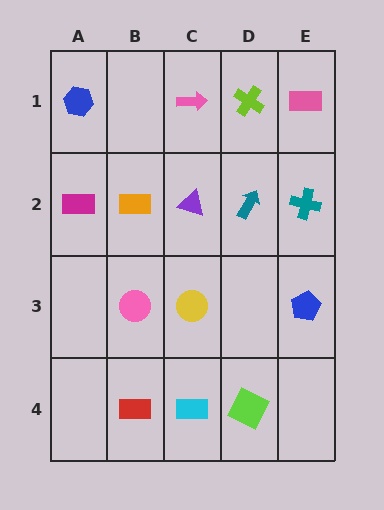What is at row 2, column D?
A teal arrow.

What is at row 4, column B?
A red rectangle.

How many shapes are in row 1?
4 shapes.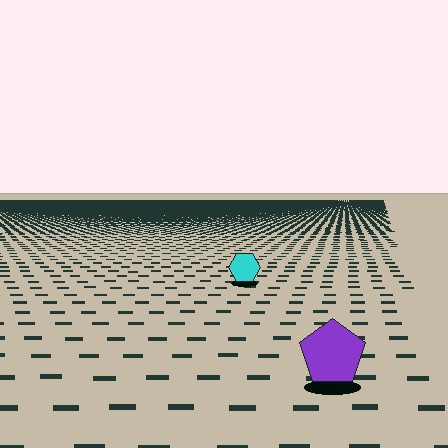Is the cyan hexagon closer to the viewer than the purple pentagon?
No. The purple pentagon is closer — you can tell from the texture gradient: the ground texture is coarser near it.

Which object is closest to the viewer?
The purple pentagon is closest. The texture marks near it are larger and more spread out.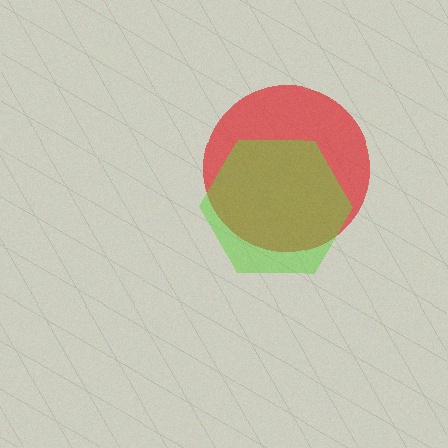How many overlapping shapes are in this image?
There are 2 overlapping shapes in the image.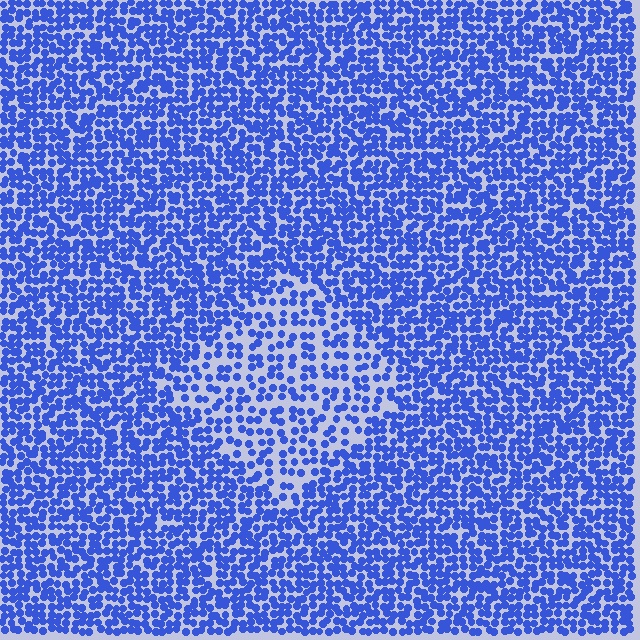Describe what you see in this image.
The image contains small blue elements arranged at two different densities. A diamond-shaped region is visible where the elements are less densely packed than the surrounding area.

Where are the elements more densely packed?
The elements are more densely packed outside the diamond boundary.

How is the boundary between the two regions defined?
The boundary is defined by a change in element density (approximately 1.8x ratio). All elements are the same color, size, and shape.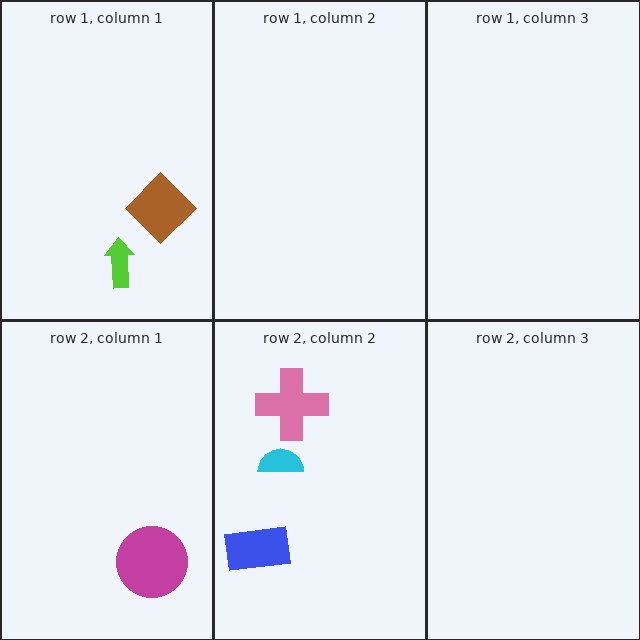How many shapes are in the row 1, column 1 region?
2.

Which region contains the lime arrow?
The row 1, column 1 region.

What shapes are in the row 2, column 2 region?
The cyan semicircle, the blue rectangle, the pink cross.